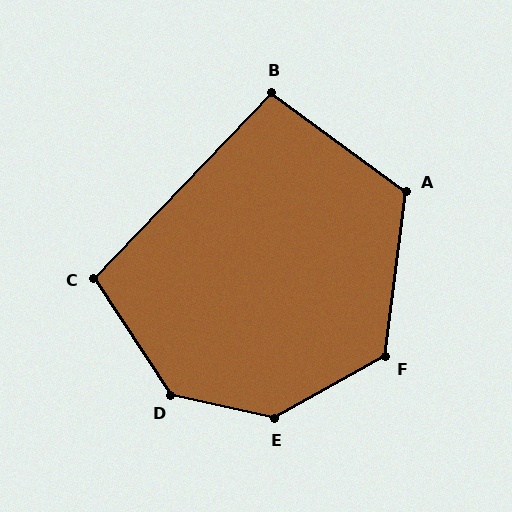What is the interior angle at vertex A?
Approximately 119 degrees (obtuse).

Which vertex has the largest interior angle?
E, at approximately 138 degrees.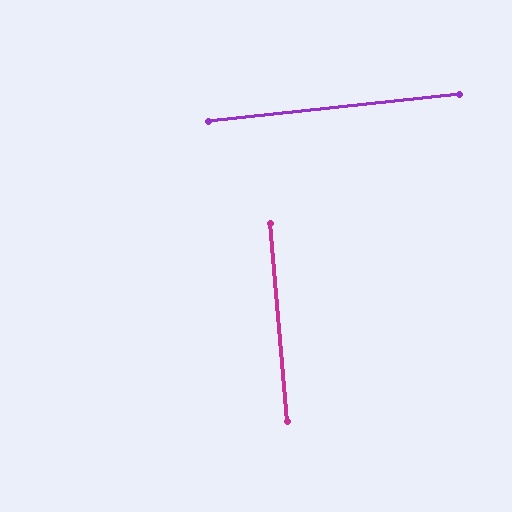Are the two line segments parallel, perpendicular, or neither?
Perpendicular — they meet at approximately 89°.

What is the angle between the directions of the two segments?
Approximately 89 degrees.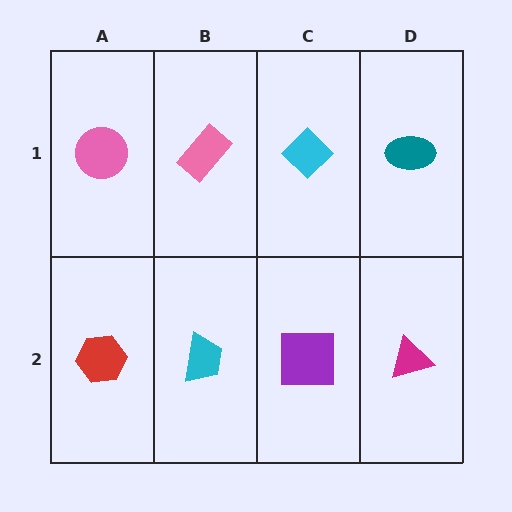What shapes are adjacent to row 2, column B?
A pink rectangle (row 1, column B), a red hexagon (row 2, column A), a purple square (row 2, column C).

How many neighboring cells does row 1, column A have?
2.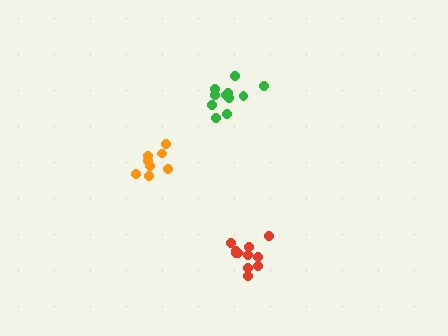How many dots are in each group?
Group 1: 12 dots, Group 2: 8 dots, Group 3: 12 dots (32 total).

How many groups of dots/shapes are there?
There are 3 groups.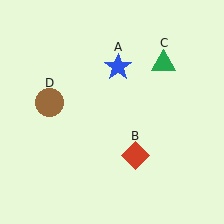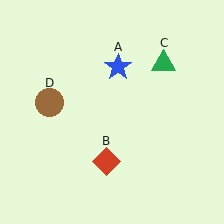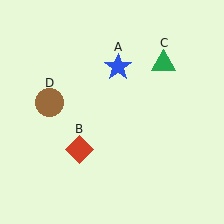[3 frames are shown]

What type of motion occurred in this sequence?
The red diamond (object B) rotated clockwise around the center of the scene.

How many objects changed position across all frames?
1 object changed position: red diamond (object B).